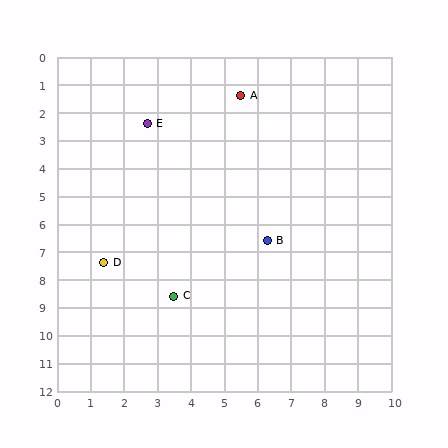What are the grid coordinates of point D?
Point D is at approximately (1.4, 7.4).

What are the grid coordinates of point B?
Point B is at approximately (6.3, 6.6).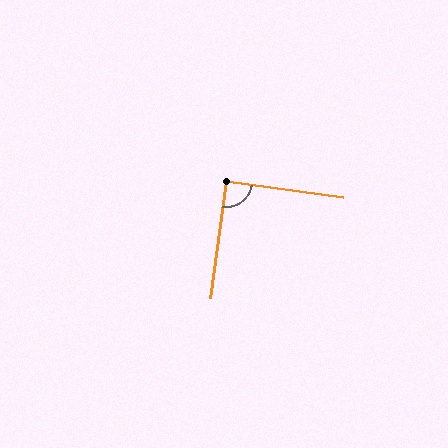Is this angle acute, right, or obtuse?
It is approximately a right angle.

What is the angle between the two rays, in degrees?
Approximately 90 degrees.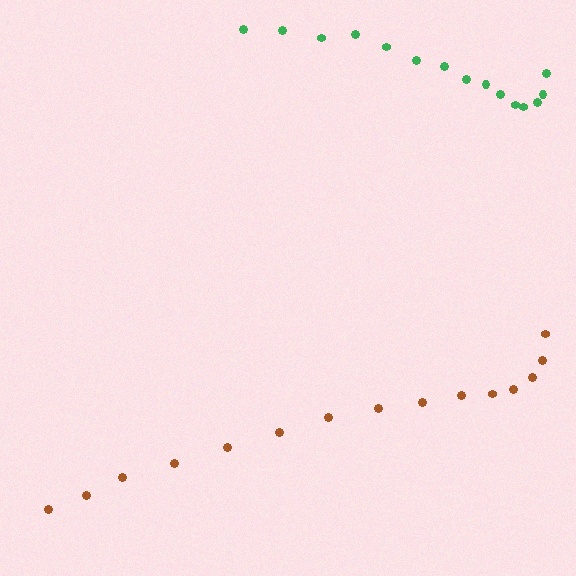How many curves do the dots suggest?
There are 2 distinct paths.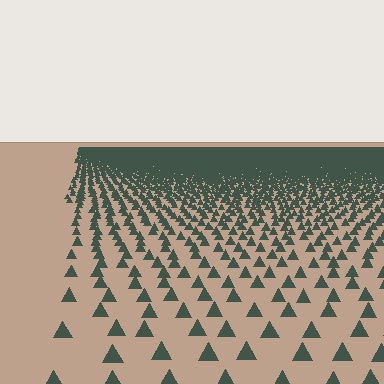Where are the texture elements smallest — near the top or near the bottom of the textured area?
Near the top.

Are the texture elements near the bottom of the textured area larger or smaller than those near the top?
Larger. Near the bottom, elements are closer to the viewer and appear at a bigger on-screen size.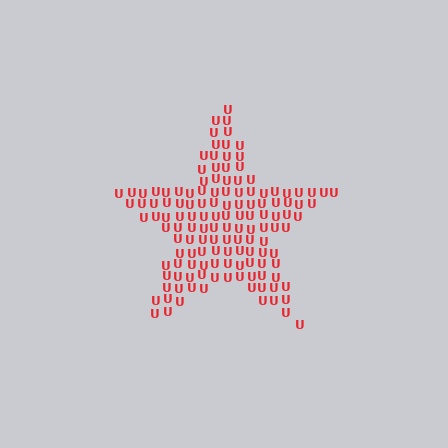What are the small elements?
The small elements are letter U's.